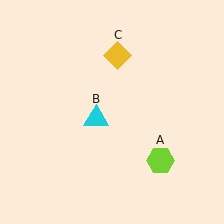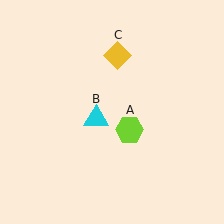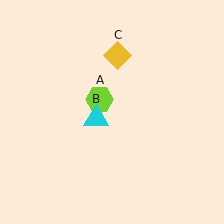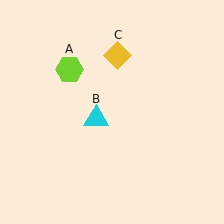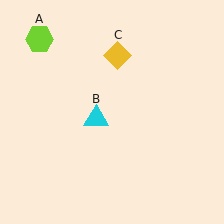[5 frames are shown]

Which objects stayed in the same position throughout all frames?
Cyan triangle (object B) and yellow diamond (object C) remained stationary.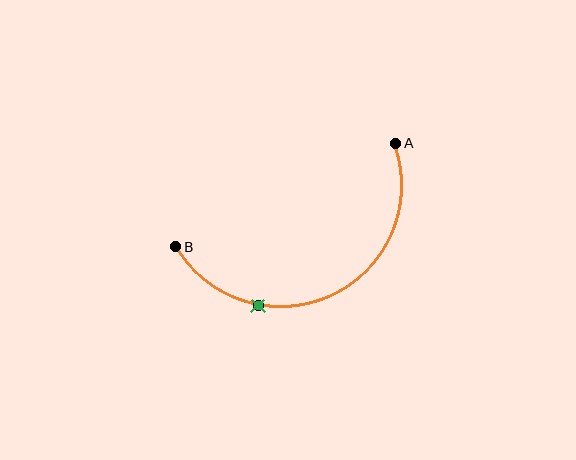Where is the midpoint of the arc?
The arc midpoint is the point on the curve farthest from the straight line joining A and B. It sits below that line.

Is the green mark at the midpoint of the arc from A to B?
No. The green mark lies on the arc but is closer to endpoint B. The arc midpoint would be at the point on the curve equidistant along the arc from both A and B.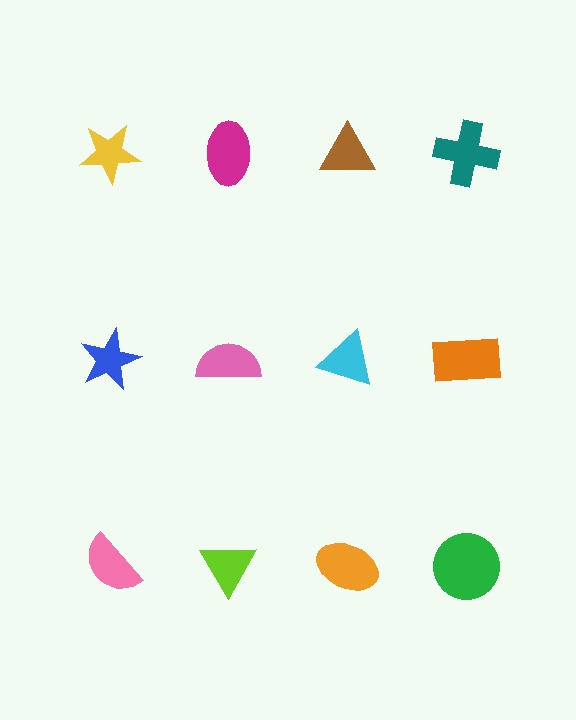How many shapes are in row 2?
4 shapes.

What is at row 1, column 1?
A yellow star.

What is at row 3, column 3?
An orange ellipse.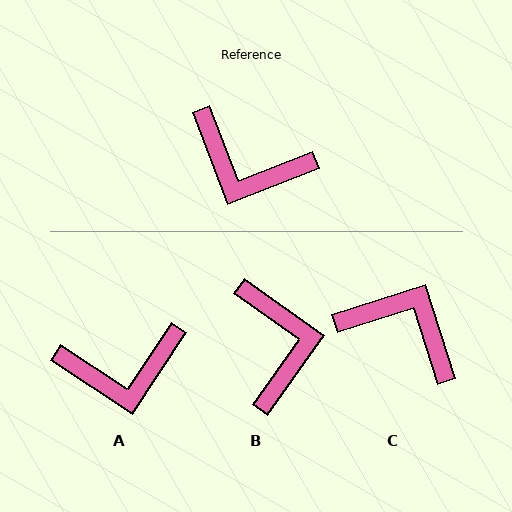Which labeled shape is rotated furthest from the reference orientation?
C, about 176 degrees away.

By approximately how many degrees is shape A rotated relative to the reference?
Approximately 35 degrees counter-clockwise.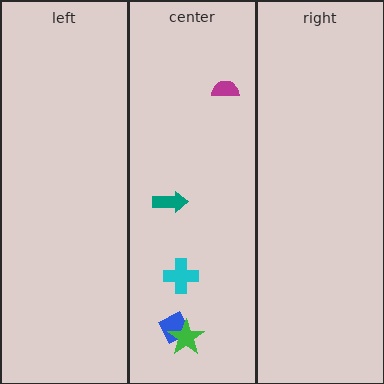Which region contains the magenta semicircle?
The center region.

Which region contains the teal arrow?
The center region.